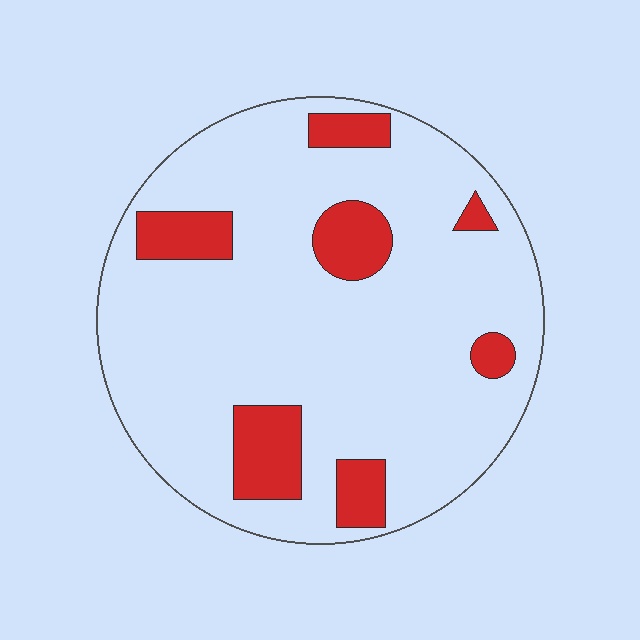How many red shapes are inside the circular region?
7.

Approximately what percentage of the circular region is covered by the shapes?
Approximately 15%.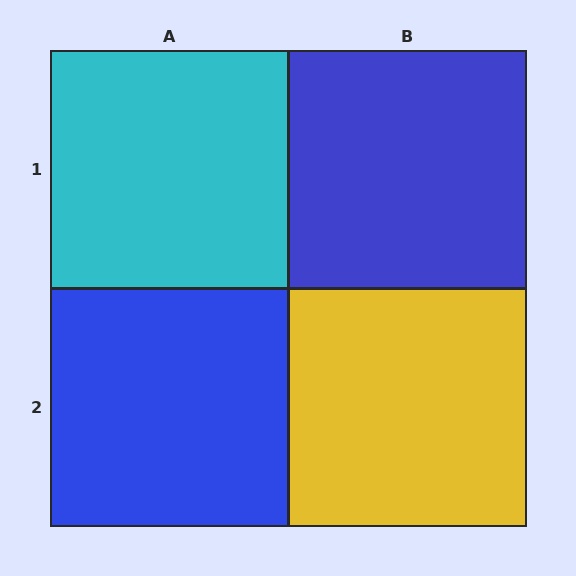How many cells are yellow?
1 cell is yellow.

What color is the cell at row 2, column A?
Blue.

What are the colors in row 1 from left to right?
Cyan, blue.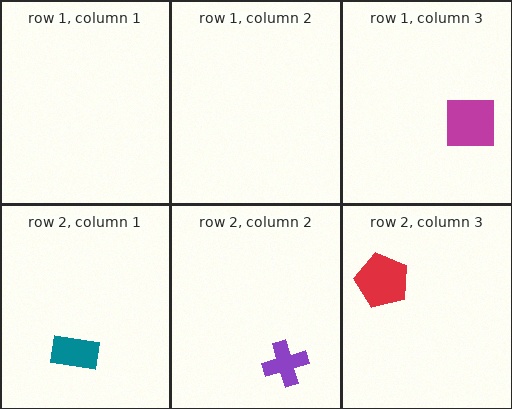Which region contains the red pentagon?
The row 2, column 3 region.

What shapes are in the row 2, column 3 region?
The red pentagon.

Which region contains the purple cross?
The row 2, column 2 region.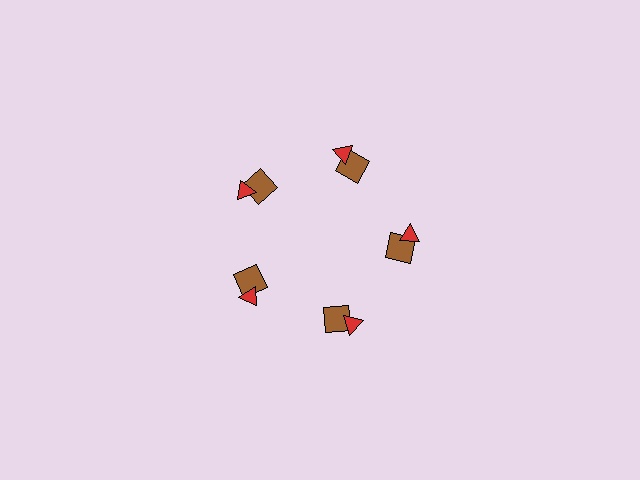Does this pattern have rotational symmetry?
Yes, this pattern has 5-fold rotational symmetry. It looks the same after rotating 72 degrees around the center.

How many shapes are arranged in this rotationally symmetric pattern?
There are 10 shapes, arranged in 5 groups of 2.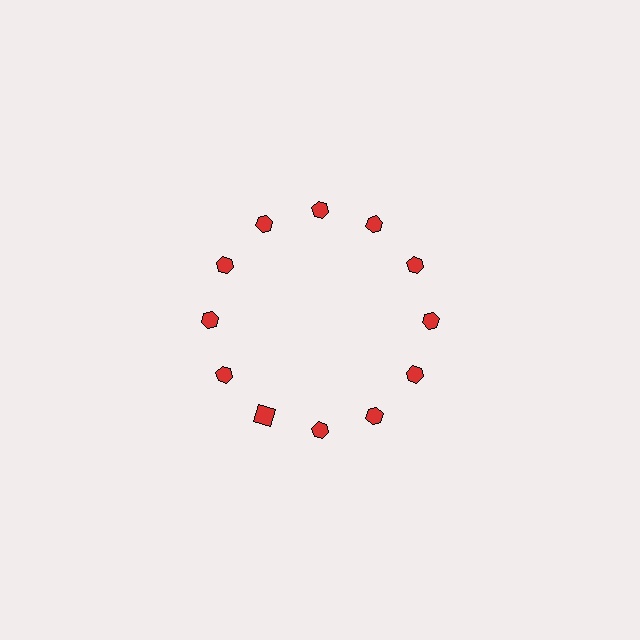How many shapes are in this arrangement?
There are 12 shapes arranged in a ring pattern.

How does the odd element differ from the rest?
It has a different shape: square instead of hexagon.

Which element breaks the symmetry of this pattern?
The red square at roughly the 7 o'clock position breaks the symmetry. All other shapes are red hexagons.